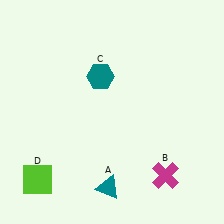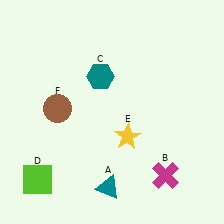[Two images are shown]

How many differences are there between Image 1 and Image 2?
There are 2 differences between the two images.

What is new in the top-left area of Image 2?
A brown circle (F) was added in the top-left area of Image 2.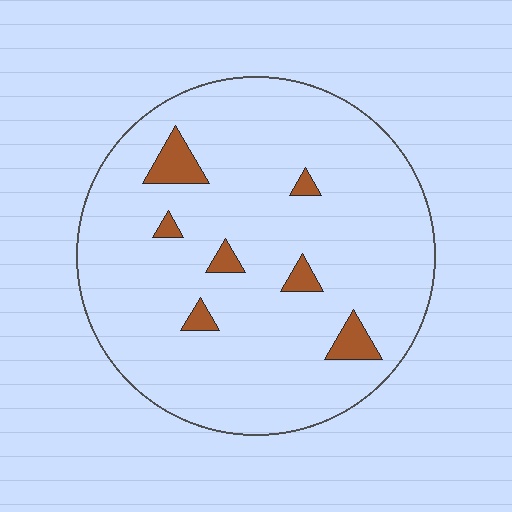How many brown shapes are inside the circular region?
7.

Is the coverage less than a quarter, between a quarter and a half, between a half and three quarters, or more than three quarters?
Less than a quarter.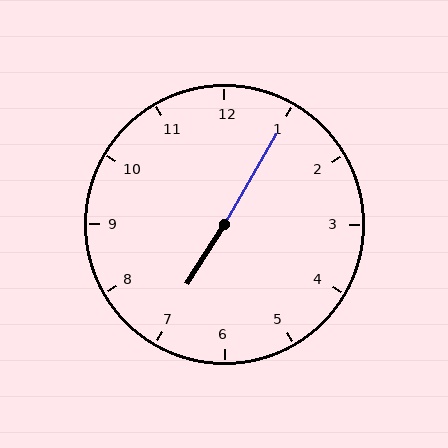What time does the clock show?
7:05.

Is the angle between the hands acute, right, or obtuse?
It is obtuse.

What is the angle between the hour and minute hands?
Approximately 178 degrees.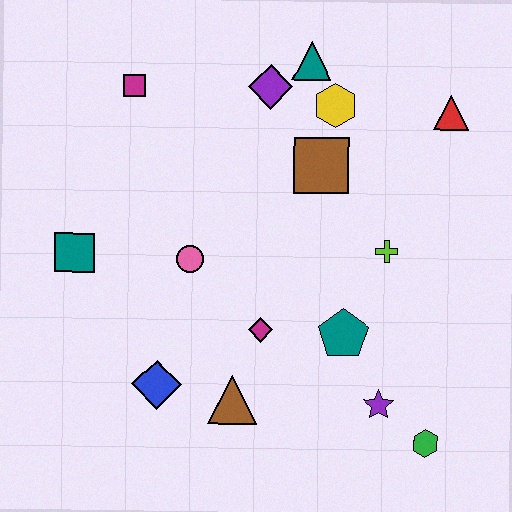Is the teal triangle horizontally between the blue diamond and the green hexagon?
Yes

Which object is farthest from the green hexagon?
The magenta square is farthest from the green hexagon.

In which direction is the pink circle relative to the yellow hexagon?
The pink circle is below the yellow hexagon.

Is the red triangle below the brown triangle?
No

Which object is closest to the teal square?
The pink circle is closest to the teal square.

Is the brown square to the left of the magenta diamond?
No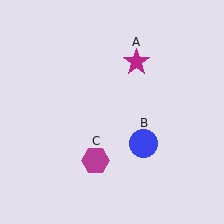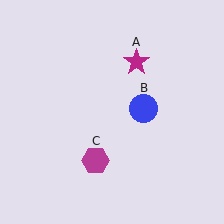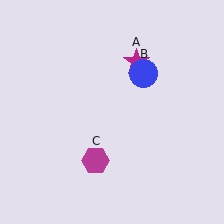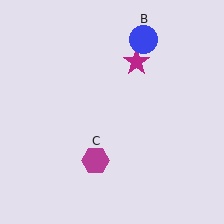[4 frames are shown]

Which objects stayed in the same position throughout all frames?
Magenta star (object A) and magenta hexagon (object C) remained stationary.